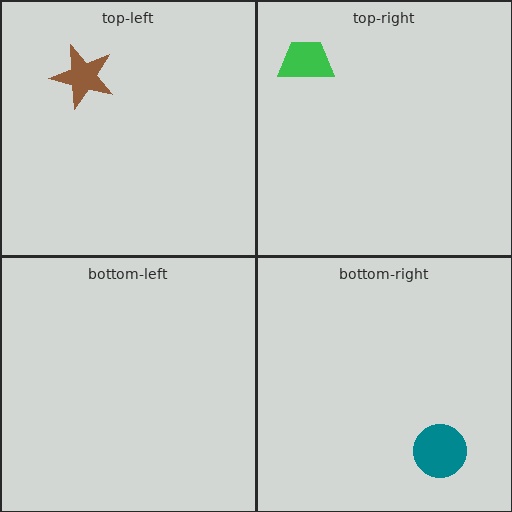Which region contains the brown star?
The top-left region.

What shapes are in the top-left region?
The brown star.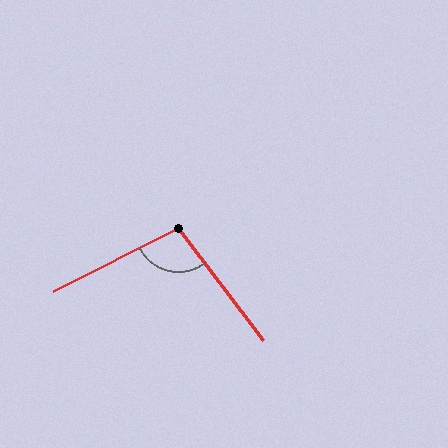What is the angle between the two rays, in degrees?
Approximately 100 degrees.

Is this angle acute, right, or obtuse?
It is obtuse.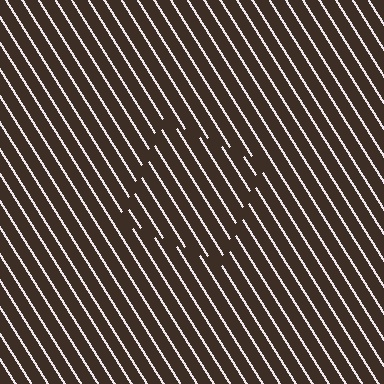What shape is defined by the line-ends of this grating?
An illusory square. The interior of the shape contains the same grating, shifted by half a period — the contour is defined by the phase discontinuity where line-ends from the inner and outer gratings abut.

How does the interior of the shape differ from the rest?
The interior of the shape contains the same grating, shifted by half a period — the contour is defined by the phase discontinuity where line-ends from the inner and outer gratings abut.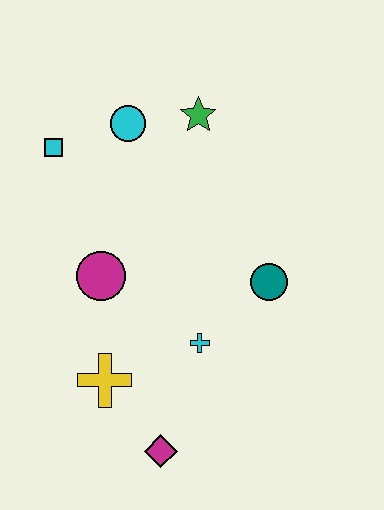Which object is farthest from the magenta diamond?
The green star is farthest from the magenta diamond.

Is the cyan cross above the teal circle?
No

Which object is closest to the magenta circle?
The yellow cross is closest to the magenta circle.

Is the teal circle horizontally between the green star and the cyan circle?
No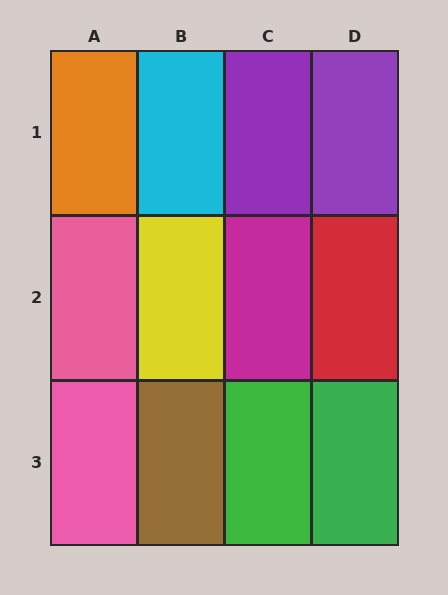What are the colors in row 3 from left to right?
Pink, brown, green, green.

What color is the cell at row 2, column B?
Yellow.